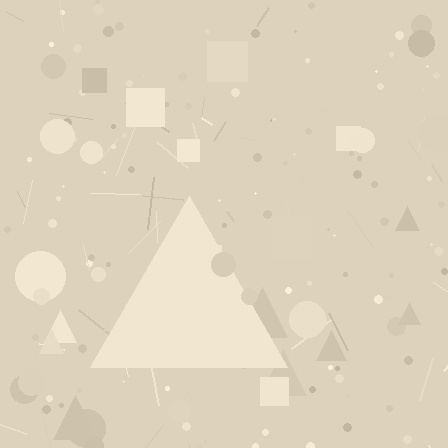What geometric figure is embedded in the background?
A triangle is embedded in the background.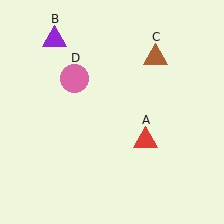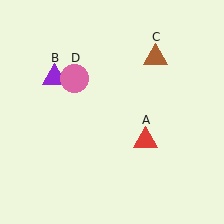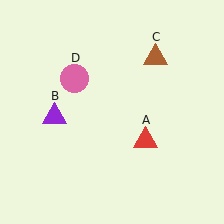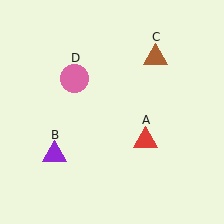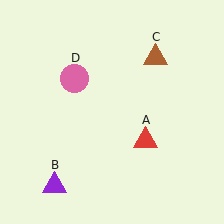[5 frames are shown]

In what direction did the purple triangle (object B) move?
The purple triangle (object B) moved down.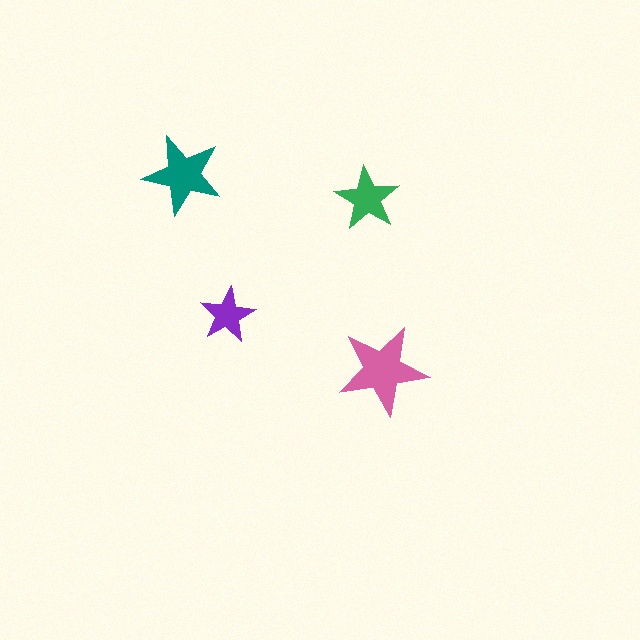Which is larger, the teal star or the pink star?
The pink one.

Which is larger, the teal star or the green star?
The teal one.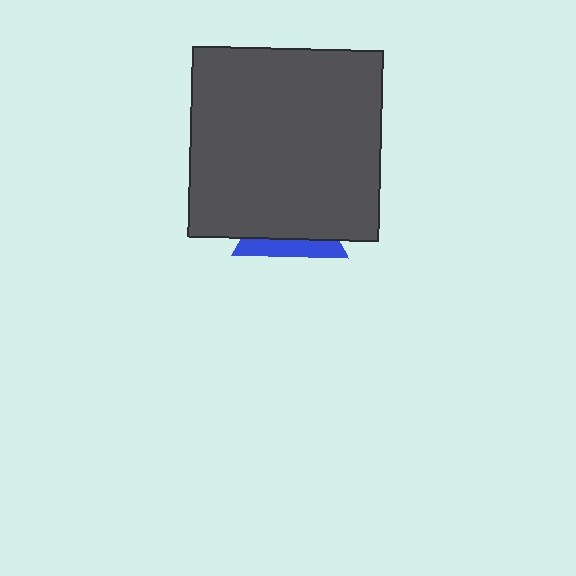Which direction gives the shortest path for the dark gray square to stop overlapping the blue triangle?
Moving up gives the shortest separation.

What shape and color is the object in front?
The object in front is a dark gray square.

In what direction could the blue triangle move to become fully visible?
The blue triangle could move down. That would shift it out from behind the dark gray square entirely.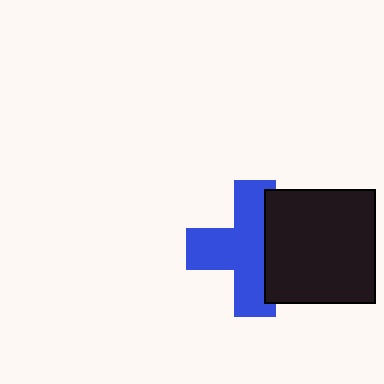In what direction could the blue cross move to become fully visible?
The blue cross could move left. That would shift it out from behind the black rectangle entirely.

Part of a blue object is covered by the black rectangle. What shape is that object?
It is a cross.